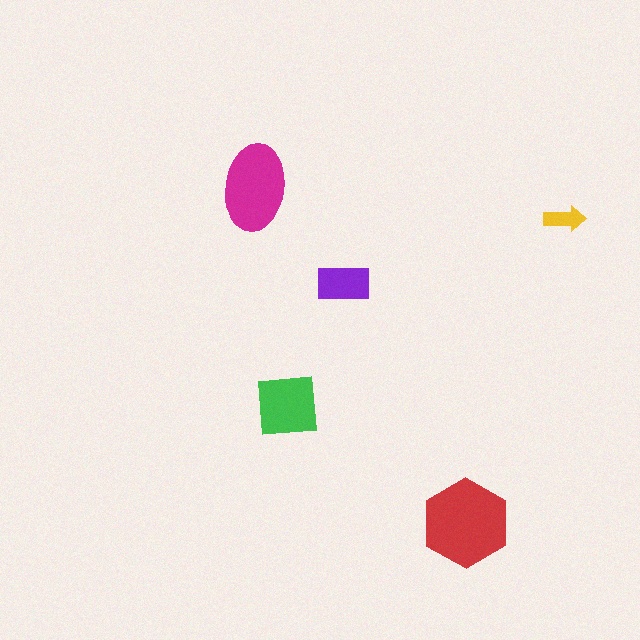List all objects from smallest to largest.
The yellow arrow, the purple rectangle, the green square, the magenta ellipse, the red hexagon.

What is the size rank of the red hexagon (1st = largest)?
1st.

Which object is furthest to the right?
The yellow arrow is rightmost.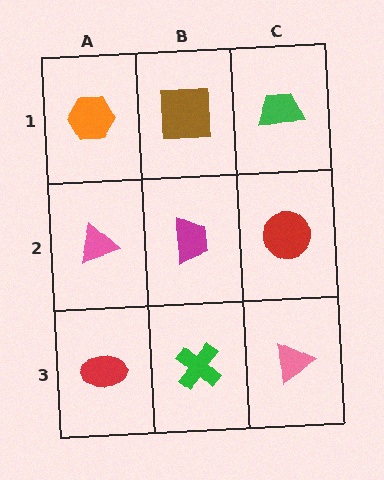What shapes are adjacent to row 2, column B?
A brown square (row 1, column B), a green cross (row 3, column B), a pink triangle (row 2, column A), a red circle (row 2, column C).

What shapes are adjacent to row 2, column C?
A green trapezoid (row 1, column C), a pink triangle (row 3, column C), a magenta trapezoid (row 2, column B).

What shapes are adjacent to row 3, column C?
A red circle (row 2, column C), a green cross (row 3, column B).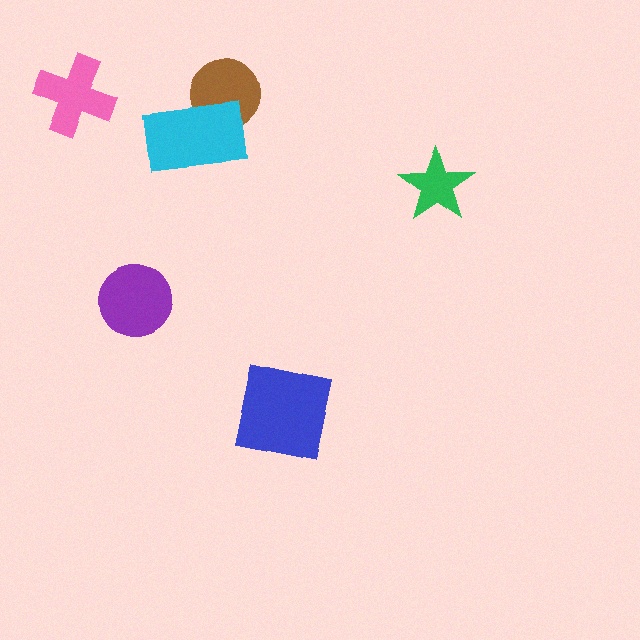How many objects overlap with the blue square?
0 objects overlap with the blue square.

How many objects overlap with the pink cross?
0 objects overlap with the pink cross.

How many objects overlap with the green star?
0 objects overlap with the green star.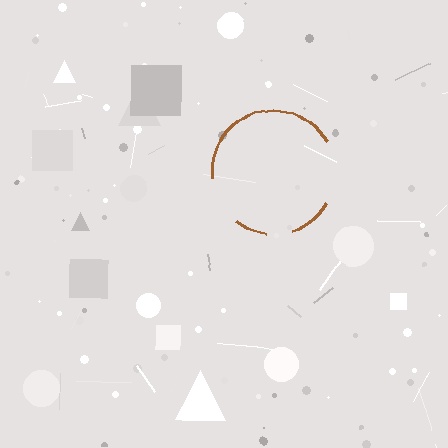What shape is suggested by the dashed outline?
The dashed outline suggests a circle.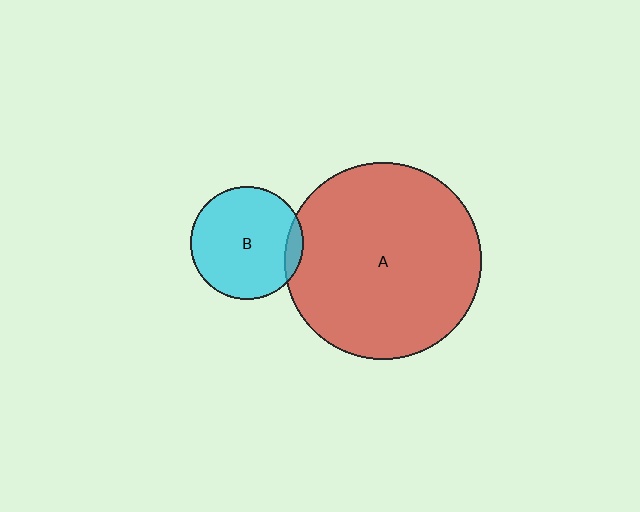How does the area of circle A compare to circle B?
Approximately 3.0 times.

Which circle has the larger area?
Circle A (red).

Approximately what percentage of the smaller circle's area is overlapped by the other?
Approximately 10%.